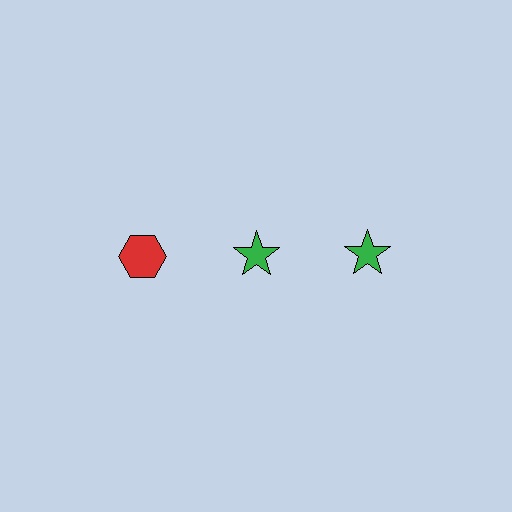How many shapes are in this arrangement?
There are 3 shapes arranged in a grid pattern.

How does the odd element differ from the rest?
It differs in both color (red instead of green) and shape (hexagon instead of star).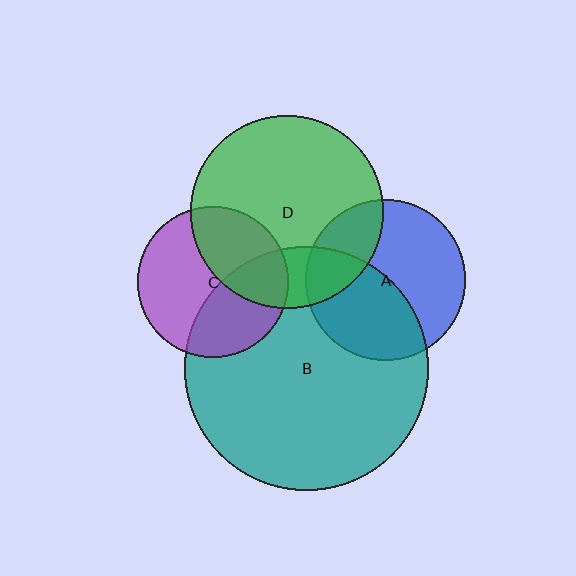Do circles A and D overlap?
Yes.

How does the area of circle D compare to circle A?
Approximately 1.5 times.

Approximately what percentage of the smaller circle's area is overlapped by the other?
Approximately 25%.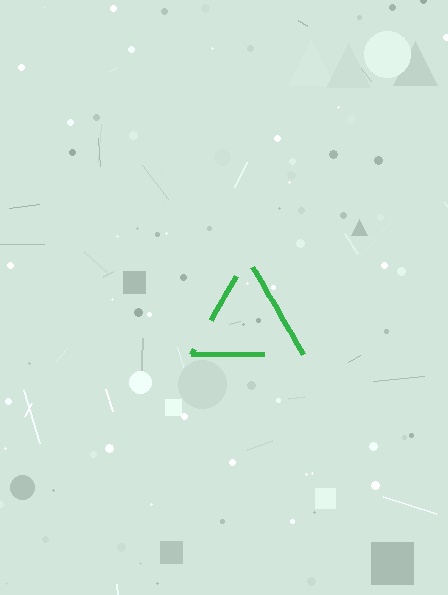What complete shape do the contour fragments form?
The contour fragments form a triangle.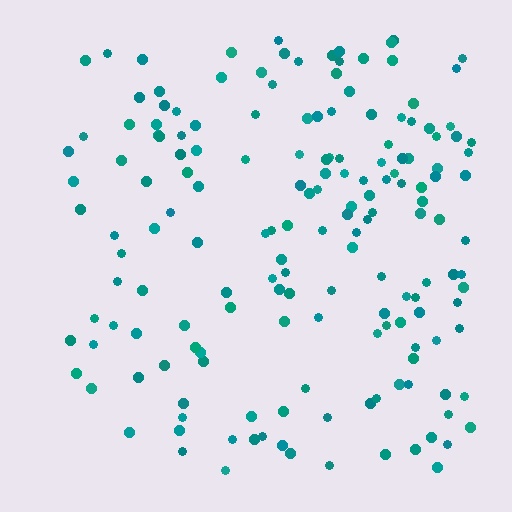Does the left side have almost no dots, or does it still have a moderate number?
Still a moderate number, just noticeably fewer than the right.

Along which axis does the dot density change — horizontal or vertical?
Horizontal.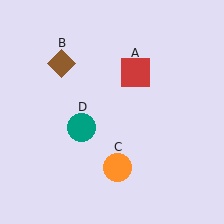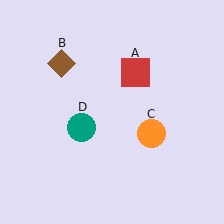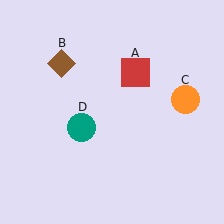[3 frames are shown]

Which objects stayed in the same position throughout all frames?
Red square (object A) and brown diamond (object B) and teal circle (object D) remained stationary.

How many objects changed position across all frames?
1 object changed position: orange circle (object C).